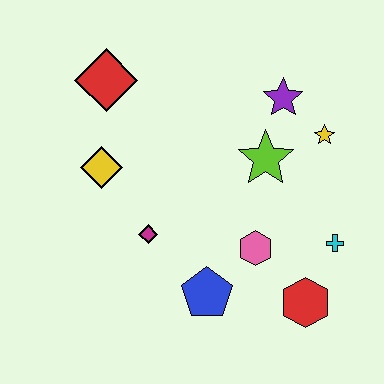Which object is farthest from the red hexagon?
The red diamond is farthest from the red hexagon.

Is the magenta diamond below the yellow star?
Yes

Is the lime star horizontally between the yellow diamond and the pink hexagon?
No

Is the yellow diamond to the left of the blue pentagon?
Yes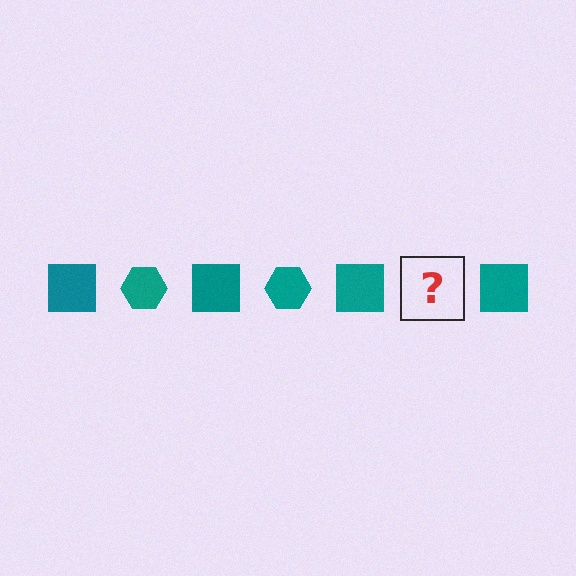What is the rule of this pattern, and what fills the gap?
The rule is that the pattern cycles through square, hexagon shapes in teal. The gap should be filled with a teal hexagon.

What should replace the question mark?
The question mark should be replaced with a teal hexagon.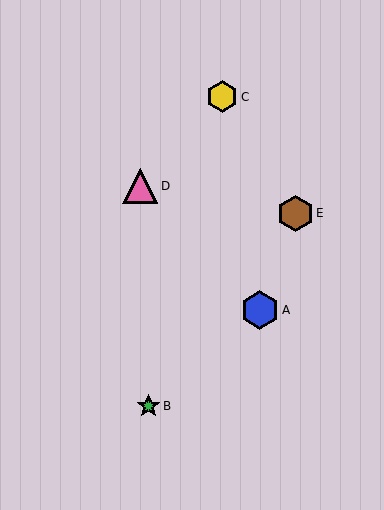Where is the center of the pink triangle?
The center of the pink triangle is at (140, 186).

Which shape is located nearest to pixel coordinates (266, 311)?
The blue hexagon (labeled A) at (260, 310) is nearest to that location.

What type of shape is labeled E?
Shape E is a brown hexagon.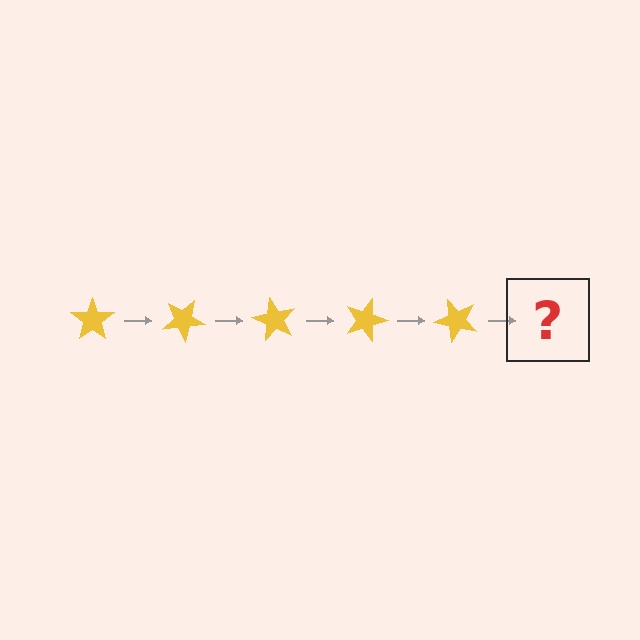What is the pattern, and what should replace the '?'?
The pattern is that the star rotates 30 degrees each step. The '?' should be a yellow star rotated 150 degrees.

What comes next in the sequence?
The next element should be a yellow star rotated 150 degrees.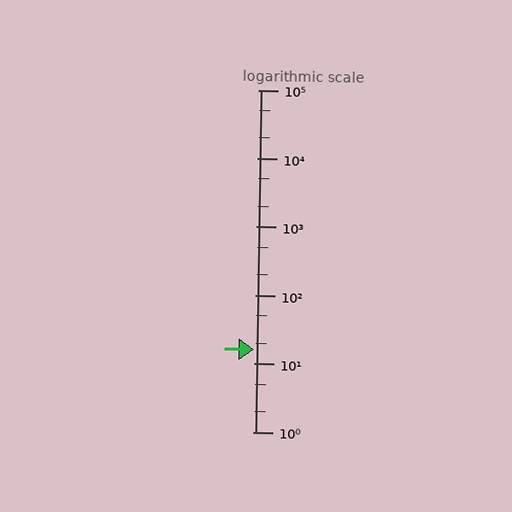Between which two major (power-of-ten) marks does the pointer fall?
The pointer is between 10 and 100.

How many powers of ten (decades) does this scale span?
The scale spans 5 decades, from 1 to 100000.